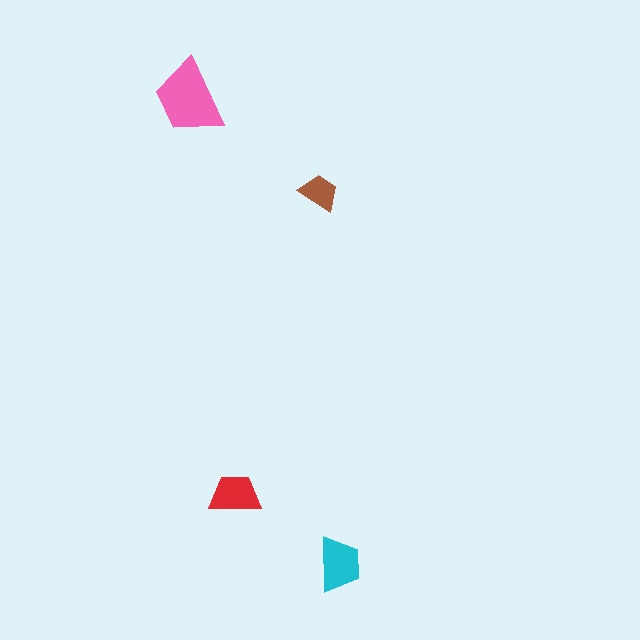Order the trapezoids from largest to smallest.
the pink one, the cyan one, the red one, the brown one.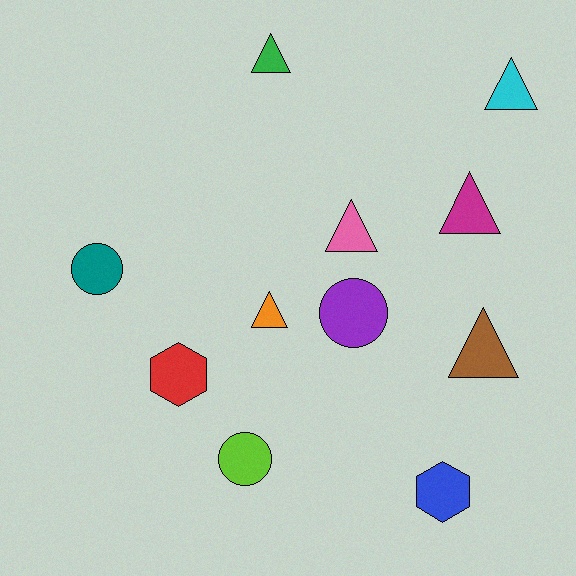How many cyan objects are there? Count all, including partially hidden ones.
There is 1 cyan object.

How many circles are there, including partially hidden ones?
There are 3 circles.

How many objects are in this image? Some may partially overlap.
There are 11 objects.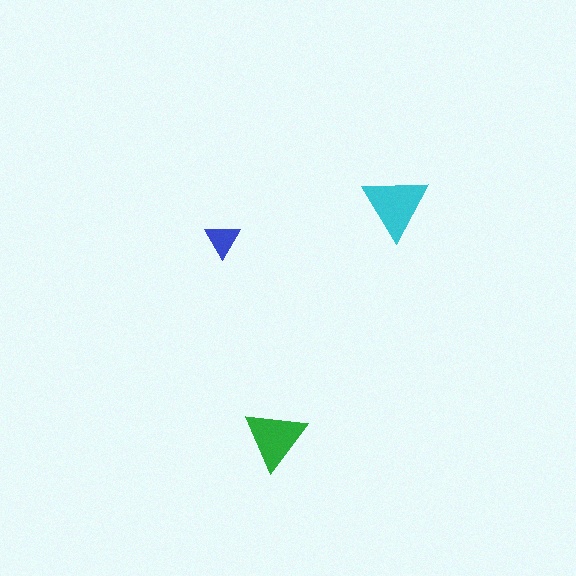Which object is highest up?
The cyan triangle is topmost.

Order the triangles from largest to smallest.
the cyan one, the green one, the blue one.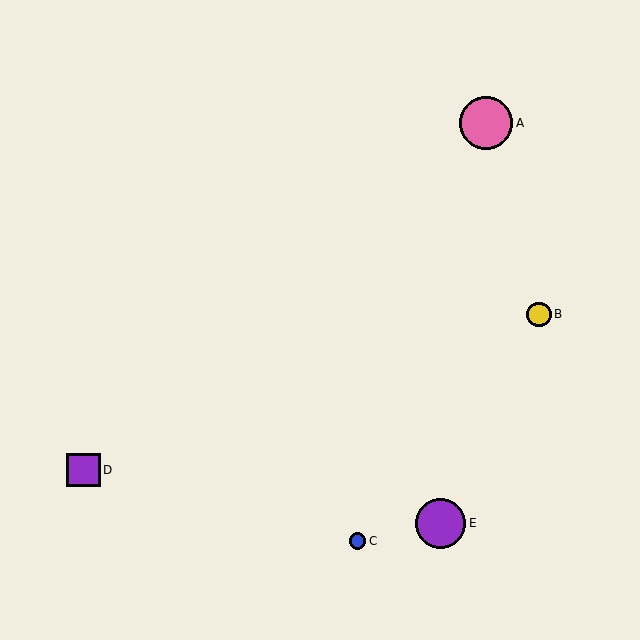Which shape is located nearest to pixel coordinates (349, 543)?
The blue circle (labeled C) at (357, 541) is nearest to that location.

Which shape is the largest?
The pink circle (labeled A) is the largest.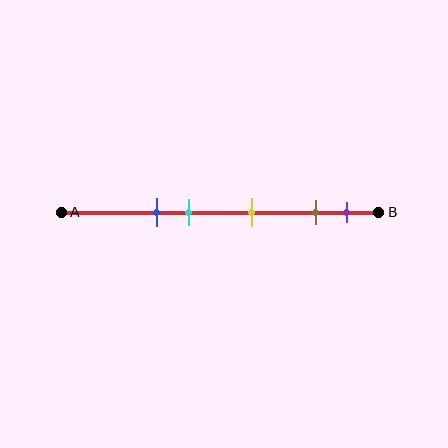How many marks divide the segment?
There are 5 marks dividing the segment.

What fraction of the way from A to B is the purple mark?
The purple mark is approximately 90% (0.9) of the way from A to B.